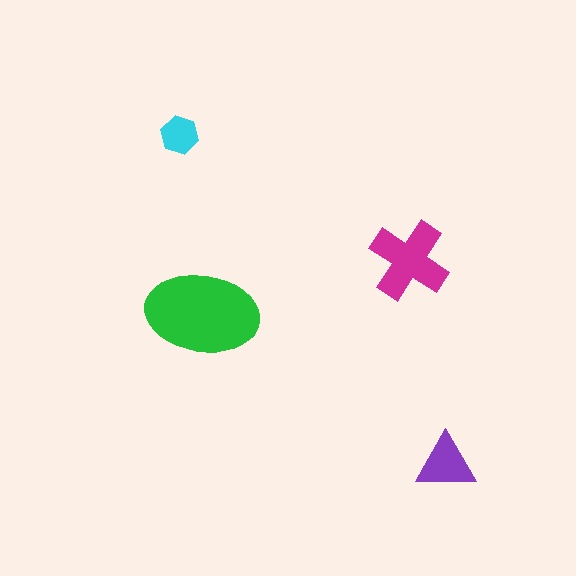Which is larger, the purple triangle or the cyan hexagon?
The purple triangle.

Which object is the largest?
The green ellipse.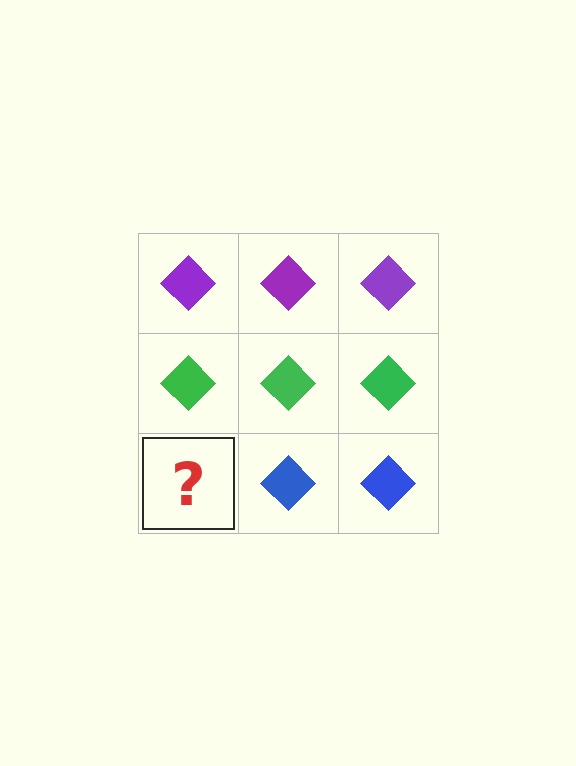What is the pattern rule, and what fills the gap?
The rule is that each row has a consistent color. The gap should be filled with a blue diamond.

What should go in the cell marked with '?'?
The missing cell should contain a blue diamond.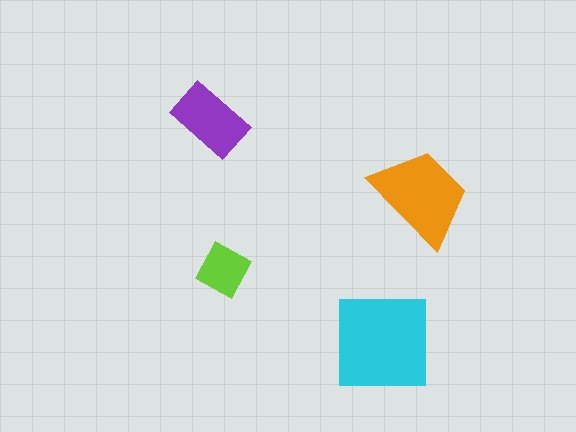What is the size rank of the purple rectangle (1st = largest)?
3rd.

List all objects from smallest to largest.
The lime diamond, the purple rectangle, the orange trapezoid, the cyan square.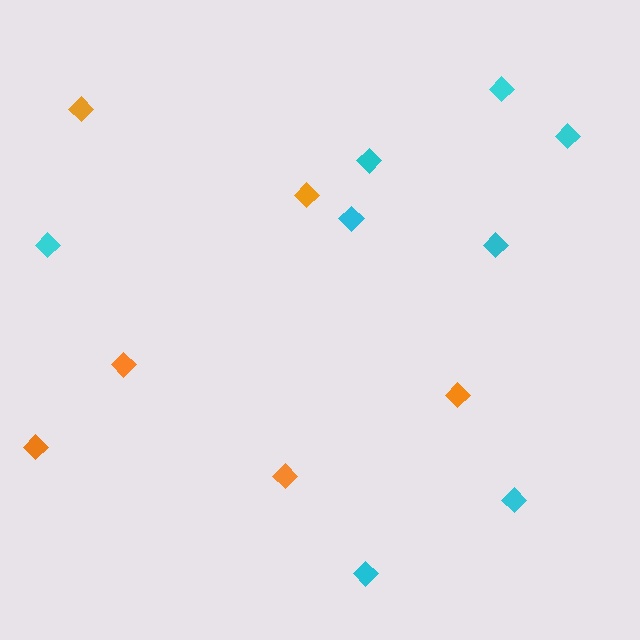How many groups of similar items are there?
There are 2 groups: one group of orange diamonds (6) and one group of cyan diamonds (8).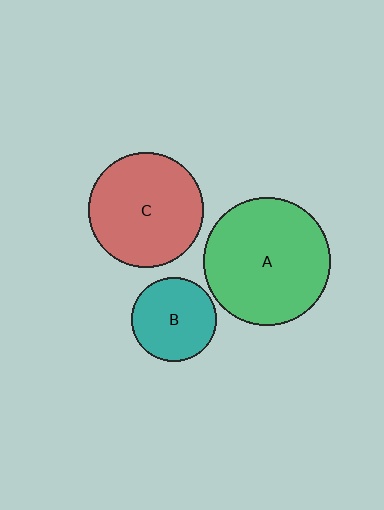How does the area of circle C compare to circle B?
Approximately 1.9 times.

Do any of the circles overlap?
No, none of the circles overlap.